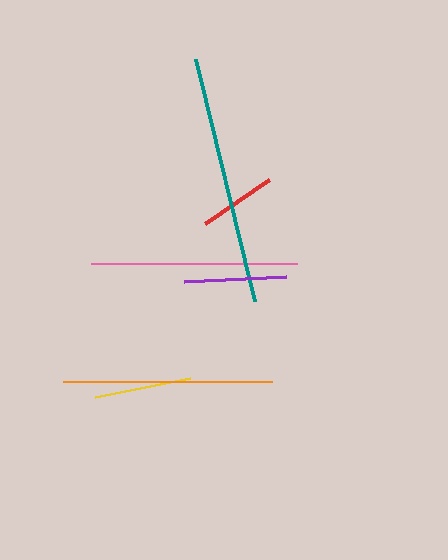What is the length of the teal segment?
The teal segment is approximately 249 pixels long.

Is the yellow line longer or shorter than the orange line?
The orange line is longer than the yellow line.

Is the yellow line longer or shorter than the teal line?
The teal line is longer than the yellow line.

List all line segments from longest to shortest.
From longest to shortest: teal, orange, pink, purple, yellow, red.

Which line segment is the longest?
The teal line is the longest at approximately 249 pixels.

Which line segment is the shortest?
The red line is the shortest at approximately 77 pixels.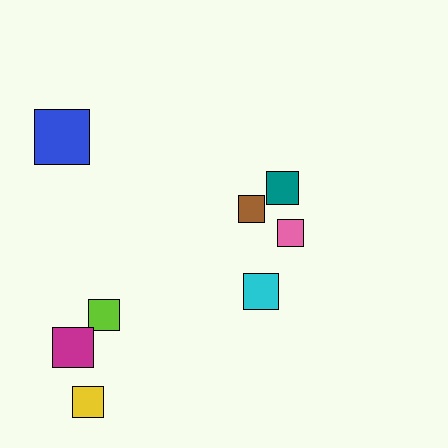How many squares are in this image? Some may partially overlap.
There are 8 squares.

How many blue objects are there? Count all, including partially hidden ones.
There is 1 blue object.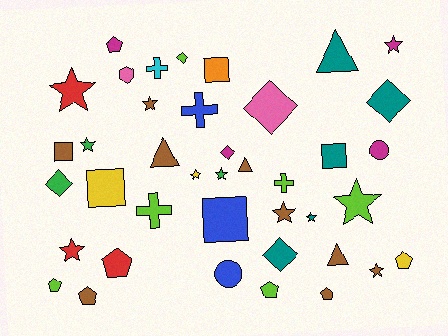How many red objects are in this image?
There are 3 red objects.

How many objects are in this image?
There are 40 objects.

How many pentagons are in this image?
There are 7 pentagons.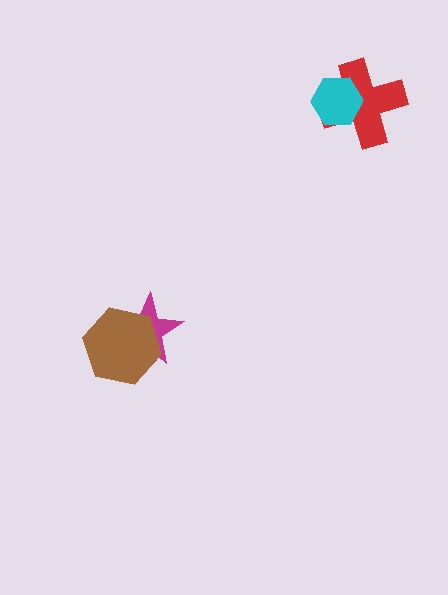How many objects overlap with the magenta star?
1 object overlaps with the magenta star.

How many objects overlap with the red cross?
1 object overlaps with the red cross.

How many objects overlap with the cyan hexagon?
1 object overlaps with the cyan hexagon.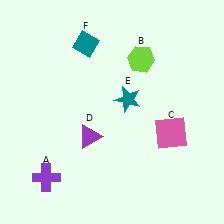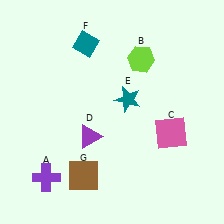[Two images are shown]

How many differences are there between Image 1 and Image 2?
There is 1 difference between the two images.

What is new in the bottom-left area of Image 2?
A brown square (G) was added in the bottom-left area of Image 2.